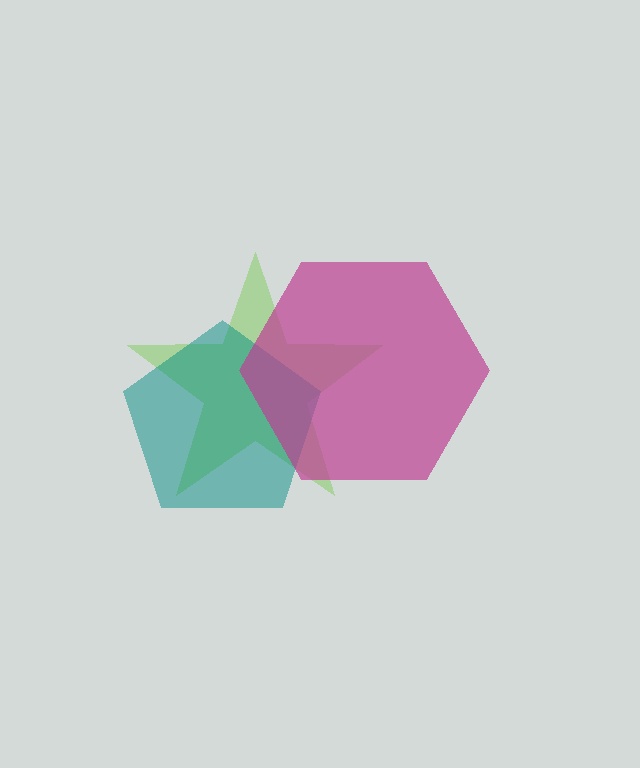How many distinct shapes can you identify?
There are 3 distinct shapes: a lime star, a teal pentagon, a magenta hexagon.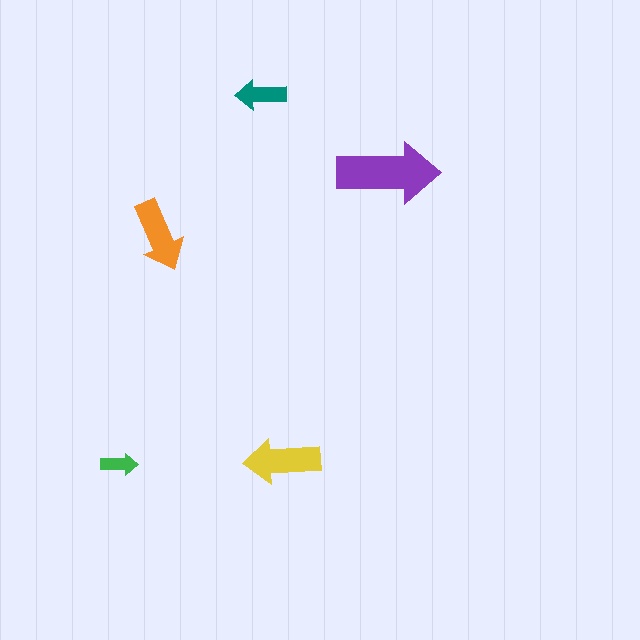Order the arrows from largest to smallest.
the purple one, the yellow one, the orange one, the teal one, the green one.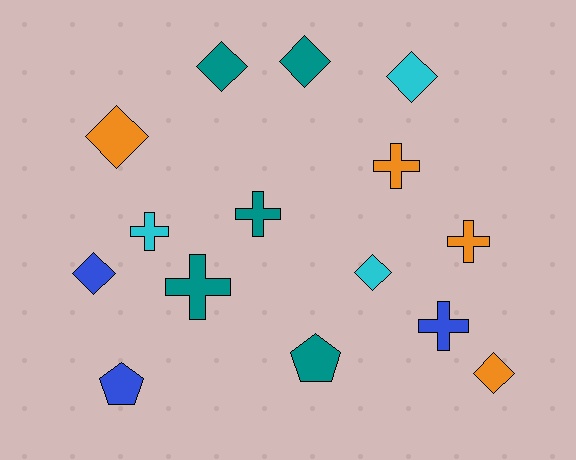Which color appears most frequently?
Teal, with 5 objects.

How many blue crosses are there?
There is 1 blue cross.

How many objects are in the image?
There are 15 objects.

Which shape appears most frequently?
Diamond, with 7 objects.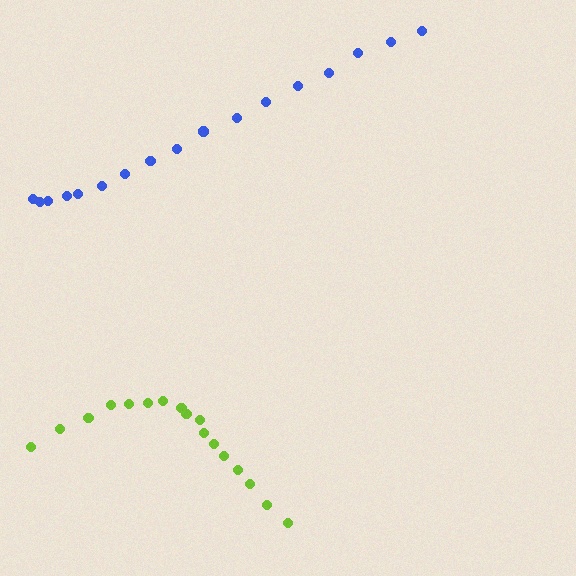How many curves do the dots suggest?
There are 2 distinct paths.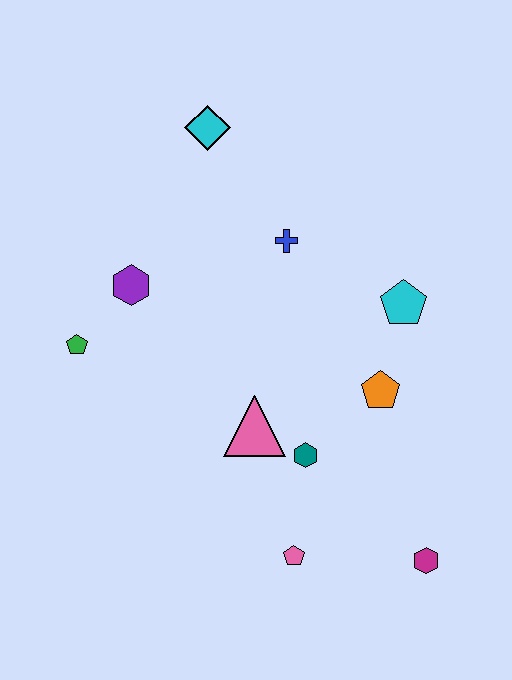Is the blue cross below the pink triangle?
No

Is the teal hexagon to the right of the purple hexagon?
Yes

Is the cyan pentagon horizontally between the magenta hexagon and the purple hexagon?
Yes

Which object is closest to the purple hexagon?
The green pentagon is closest to the purple hexagon.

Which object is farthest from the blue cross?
The magenta hexagon is farthest from the blue cross.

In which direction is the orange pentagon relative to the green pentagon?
The orange pentagon is to the right of the green pentagon.